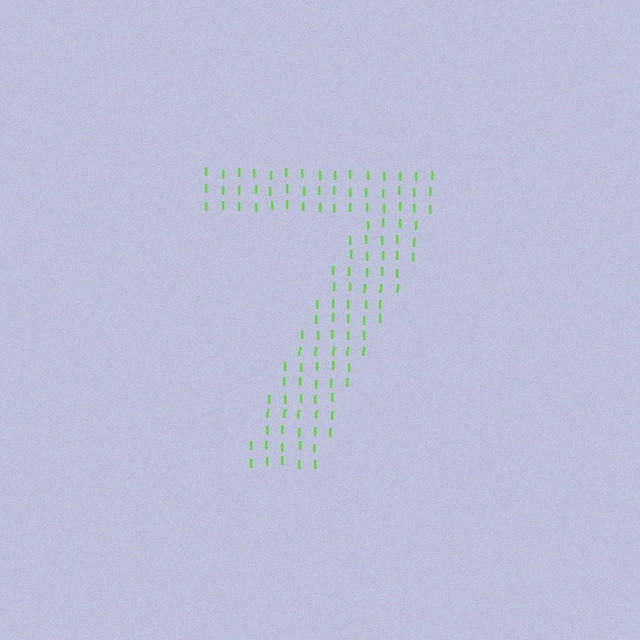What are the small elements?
The small elements are letter I's.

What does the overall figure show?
The overall figure shows the digit 7.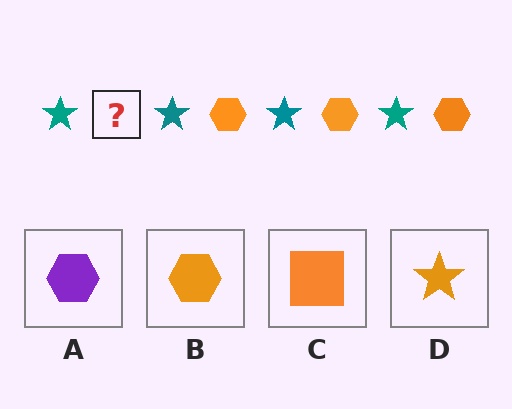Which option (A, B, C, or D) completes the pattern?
B.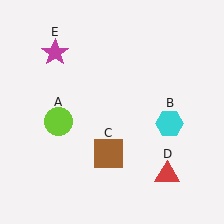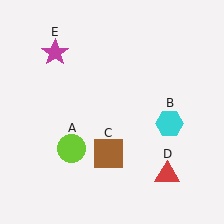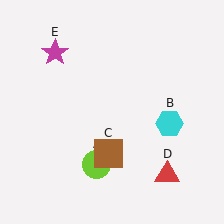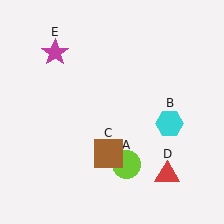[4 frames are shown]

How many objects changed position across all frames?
1 object changed position: lime circle (object A).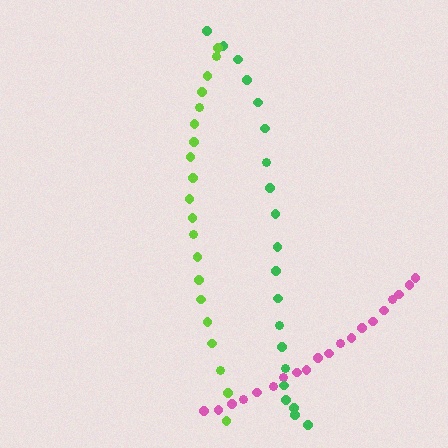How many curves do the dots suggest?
There are 3 distinct paths.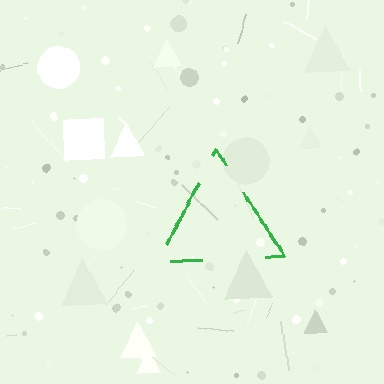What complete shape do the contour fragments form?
The contour fragments form a triangle.